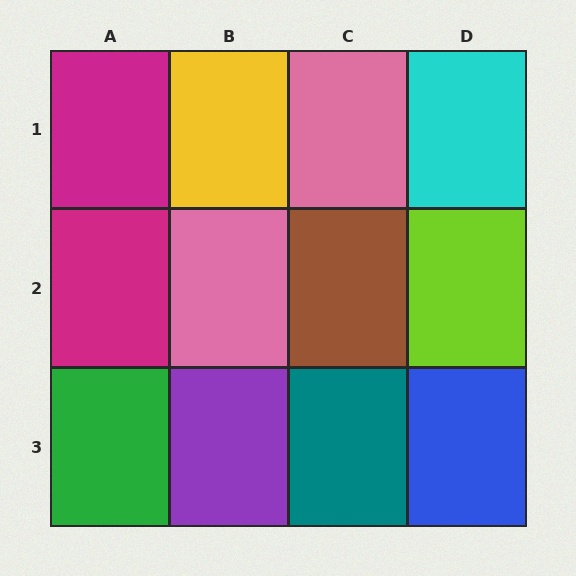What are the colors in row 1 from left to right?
Magenta, yellow, pink, cyan.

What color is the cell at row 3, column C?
Teal.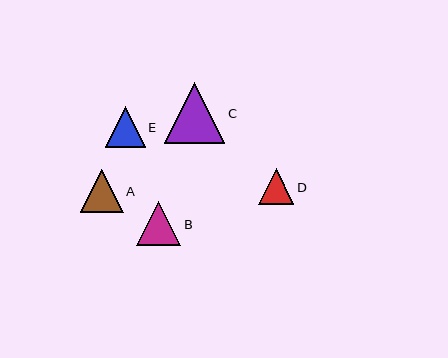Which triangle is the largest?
Triangle C is the largest with a size of approximately 60 pixels.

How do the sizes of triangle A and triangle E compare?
Triangle A and triangle E are approximately the same size.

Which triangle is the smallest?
Triangle D is the smallest with a size of approximately 36 pixels.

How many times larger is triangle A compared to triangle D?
Triangle A is approximately 1.2 times the size of triangle D.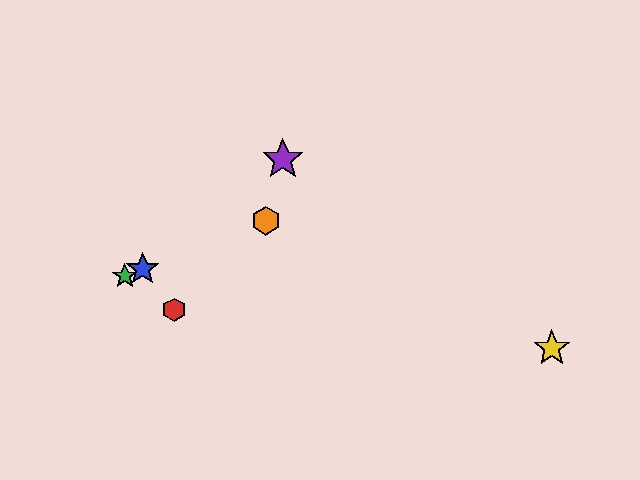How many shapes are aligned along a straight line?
3 shapes (the blue star, the green star, the orange hexagon) are aligned along a straight line.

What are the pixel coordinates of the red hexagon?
The red hexagon is at (174, 310).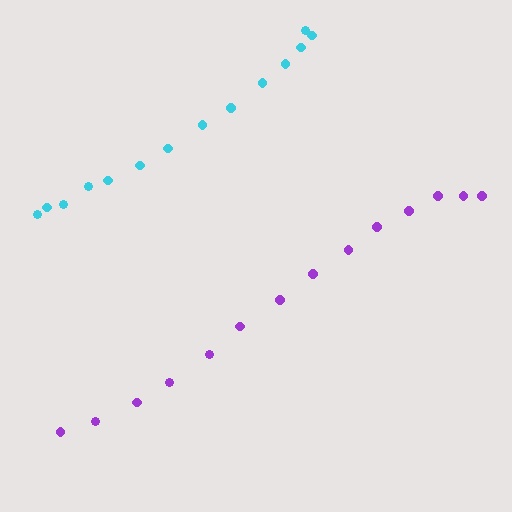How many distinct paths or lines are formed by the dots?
There are 2 distinct paths.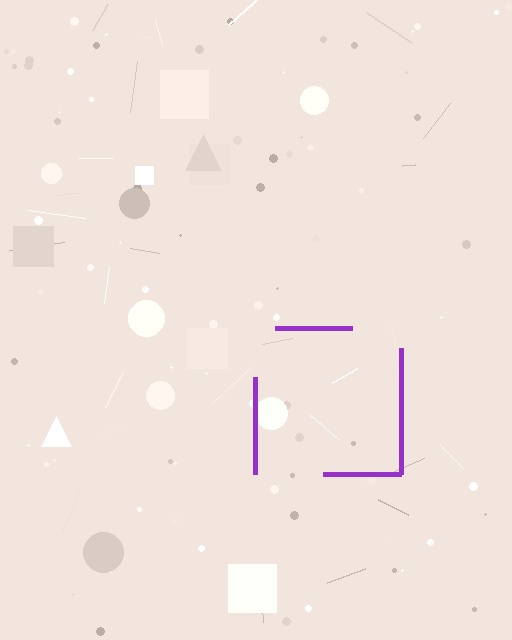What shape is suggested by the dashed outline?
The dashed outline suggests a square.